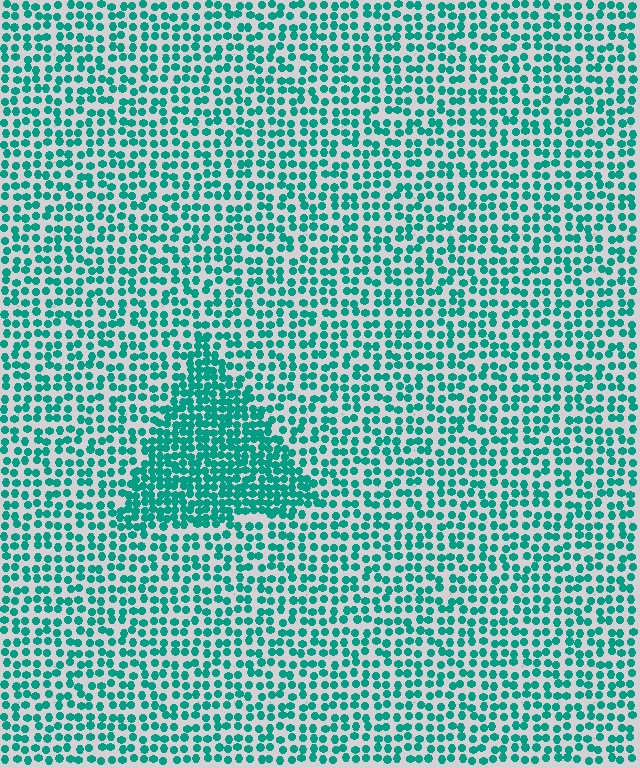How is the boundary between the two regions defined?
The boundary is defined by a change in element density (approximately 1.9x ratio). All elements are the same color, size, and shape.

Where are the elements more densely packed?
The elements are more densely packed inside the triangle boundary.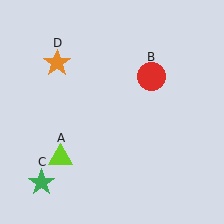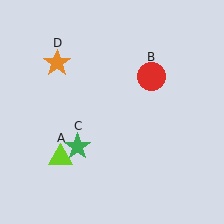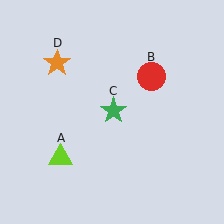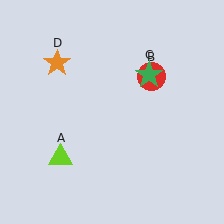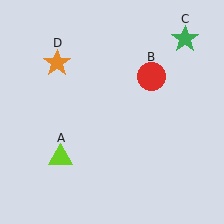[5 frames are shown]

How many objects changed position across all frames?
1 object changed position: green star (object C).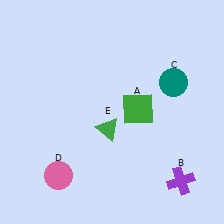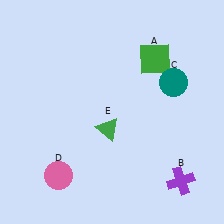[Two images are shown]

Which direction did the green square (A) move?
The green square (A) moved up.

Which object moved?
The green square (A) moved up.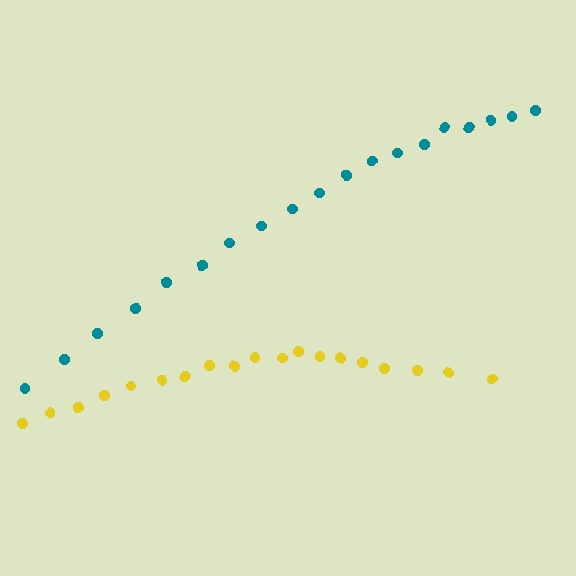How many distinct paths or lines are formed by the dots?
There are 2 distinct paths.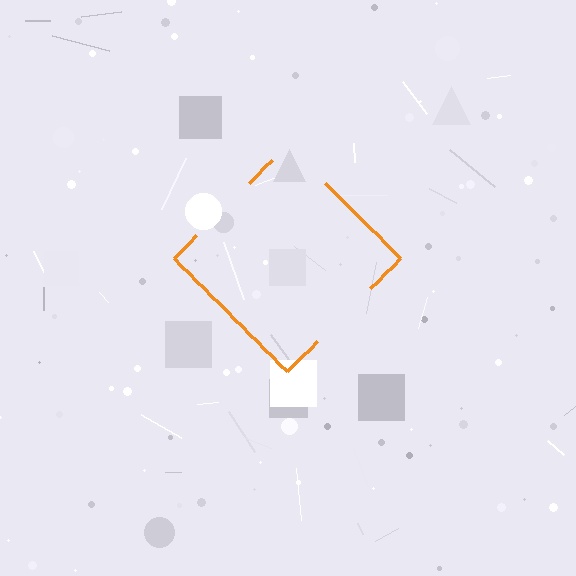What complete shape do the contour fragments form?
The contour fragments form a diamond.